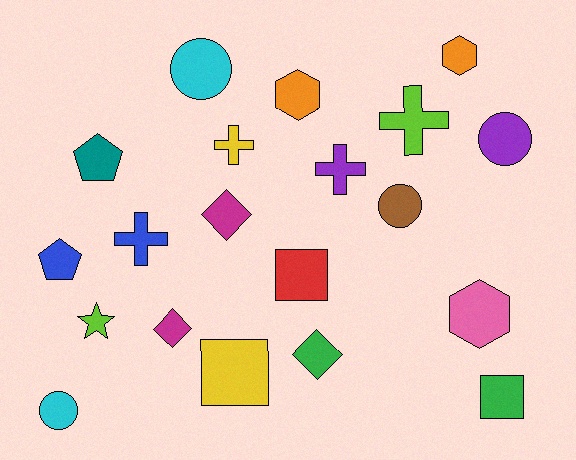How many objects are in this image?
There are 20 objects.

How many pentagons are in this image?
There are 2 pentagons.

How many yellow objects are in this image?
There are 2 yellow objects.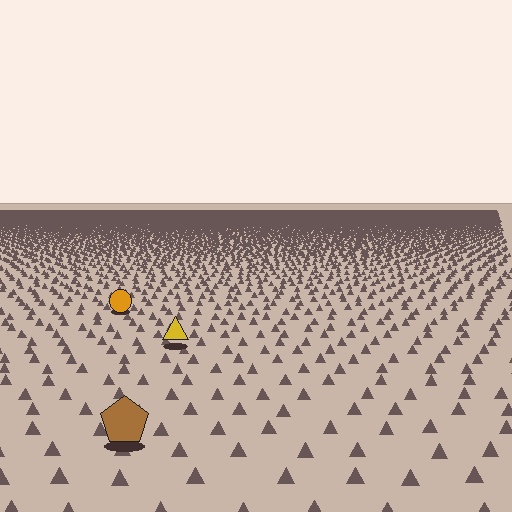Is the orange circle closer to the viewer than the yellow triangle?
No. The yellow triangle is closer — you can tell from the texture gradient: the ground texture is coarser near it.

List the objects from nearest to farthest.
From nearest to farthest: the brown pentagon, the yellow triangle, the orange circle.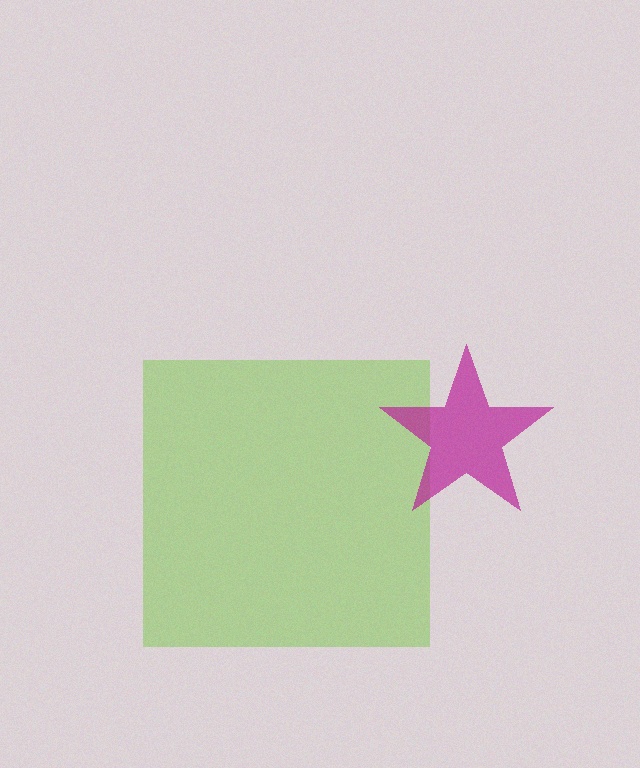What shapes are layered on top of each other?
The layered shapes are: a lime square, a magenta star.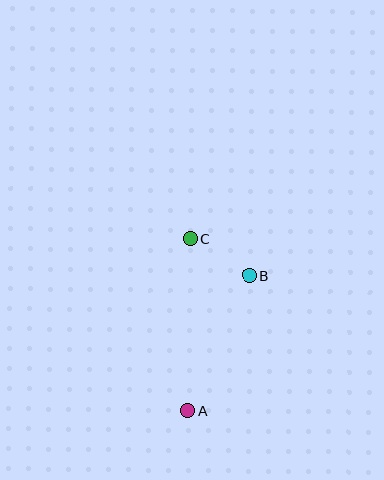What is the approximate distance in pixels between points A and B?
The distance between A and B is approximately 148 pixels.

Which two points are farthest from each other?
Points A and C are farthest from each other.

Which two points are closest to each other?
Points B and C are closest to each other.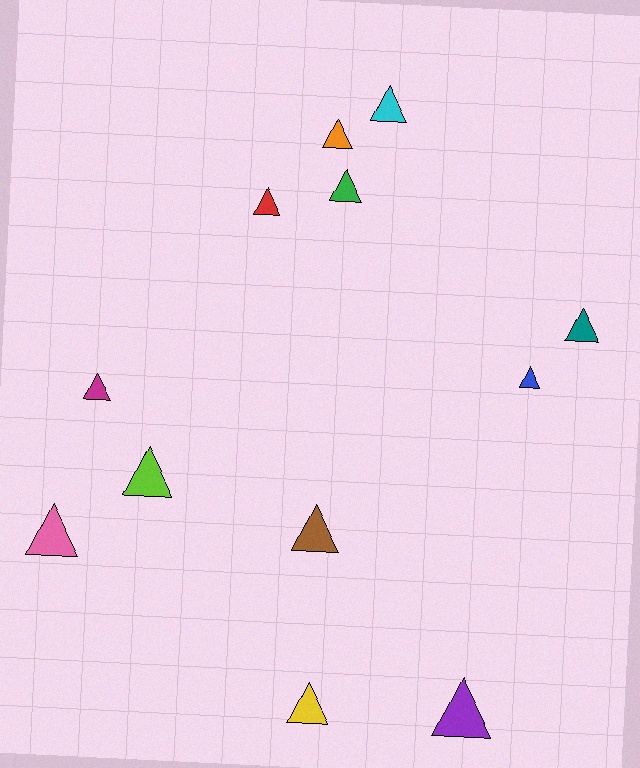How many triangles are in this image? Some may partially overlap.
There are 12 triangles.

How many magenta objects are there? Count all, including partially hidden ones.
There is 1 magenta object.